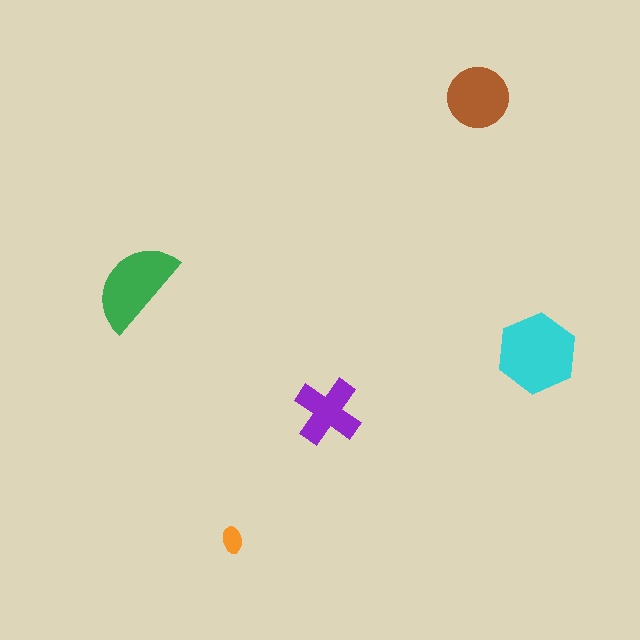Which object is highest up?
The brown circle is topmost.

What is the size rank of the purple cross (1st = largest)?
4th.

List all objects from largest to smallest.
The cyan hexagon, the green semicircle, the brown circle, the purple cross, the orange ellipse.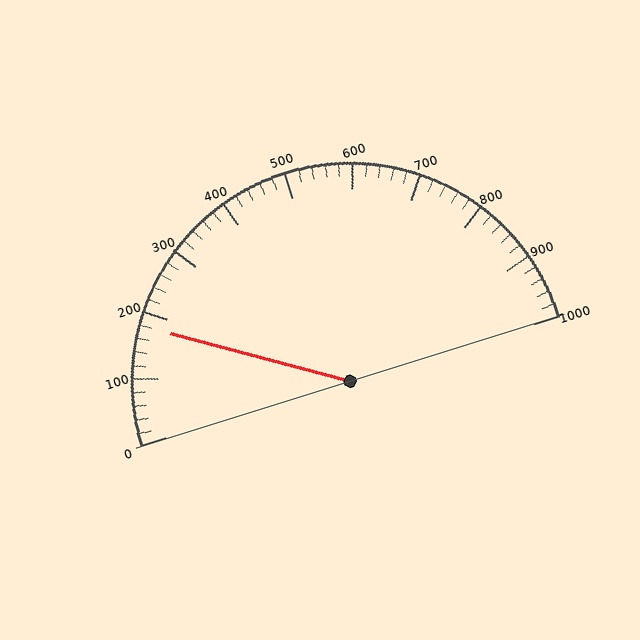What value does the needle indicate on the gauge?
The needle indicates approximately 180.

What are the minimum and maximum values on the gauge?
The gauge ranges from 0 to 1000.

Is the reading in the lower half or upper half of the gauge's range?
The reading is in the lower half of the range (0 to 1000).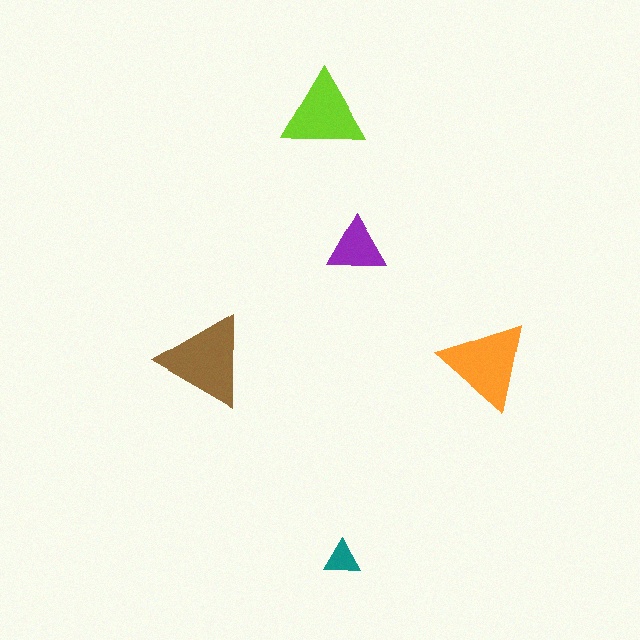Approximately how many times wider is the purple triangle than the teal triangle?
About 1.5 times wider.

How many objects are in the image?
There are 5 objects in the image.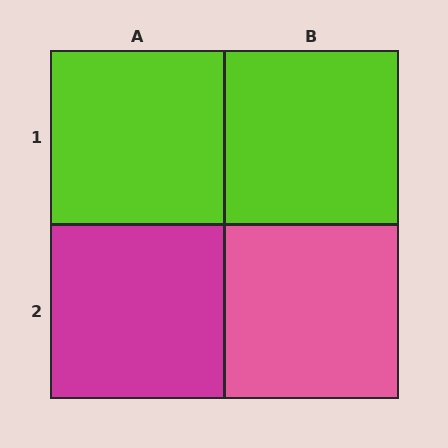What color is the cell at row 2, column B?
Pink.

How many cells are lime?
2 cells are lime.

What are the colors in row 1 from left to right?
Lime, lime.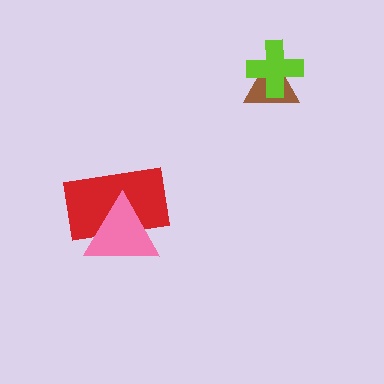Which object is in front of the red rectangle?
The pink triangle is in front of the red rectangle.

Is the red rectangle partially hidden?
Yes, it is partially covered by another shape.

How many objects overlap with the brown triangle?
1 object overlaps with the brown triangle.